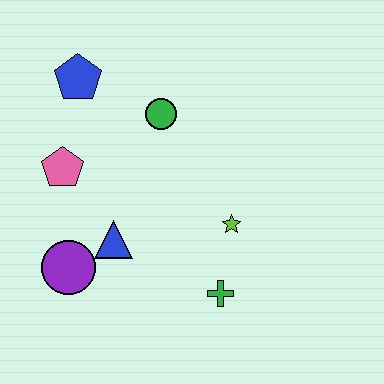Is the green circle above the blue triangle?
Yes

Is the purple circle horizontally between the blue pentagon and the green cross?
No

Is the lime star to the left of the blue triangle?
No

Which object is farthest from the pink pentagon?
The green cross is farthest from the pink pentagon.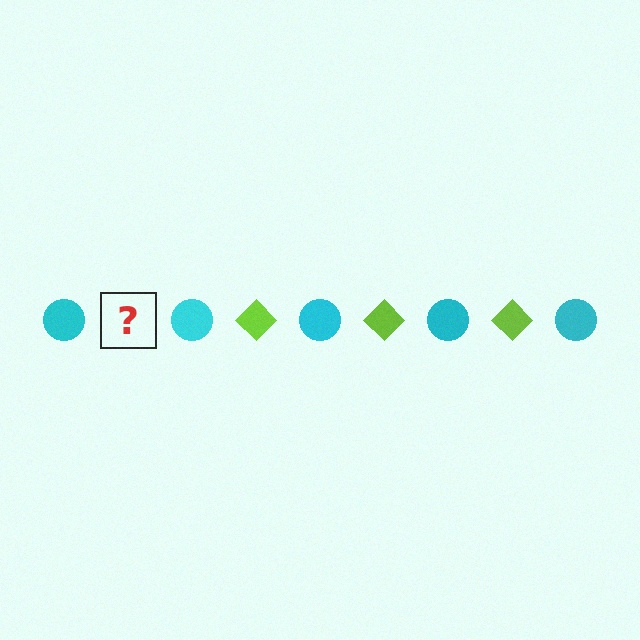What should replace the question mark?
The question mark should be replaced with a lime diamond.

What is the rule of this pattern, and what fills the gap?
The rule is that the pattern alternates between cyan circle and lime diamond. The gap should be filled with a lime diamond.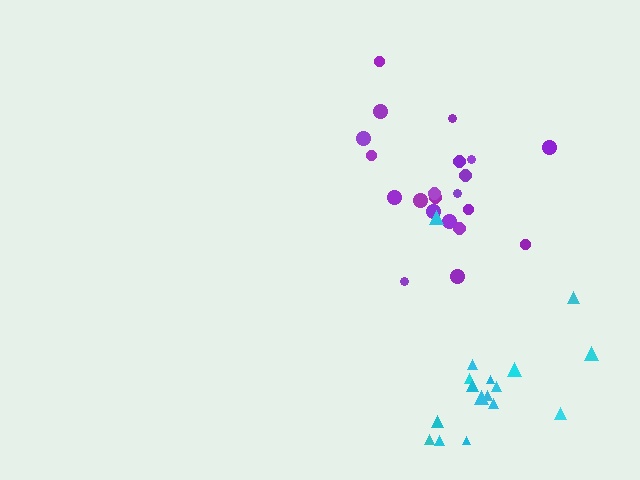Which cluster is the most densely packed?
Cyan.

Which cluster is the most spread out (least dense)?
Purple.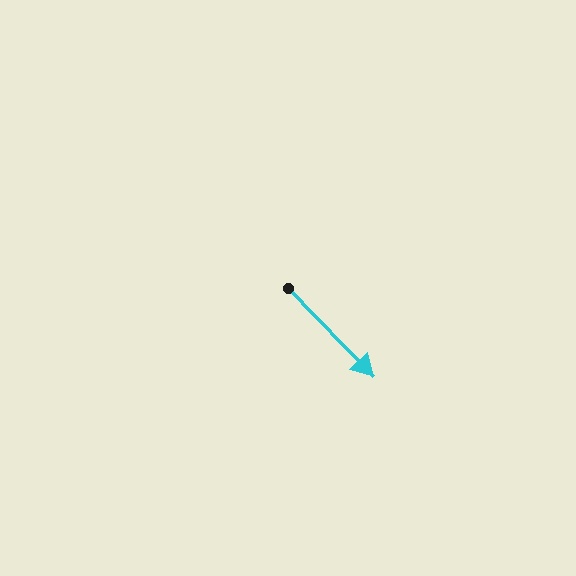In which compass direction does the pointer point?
Southeast.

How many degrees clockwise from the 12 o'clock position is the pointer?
Approximately 136 degrees.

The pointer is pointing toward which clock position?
Roughly 5 o'clock.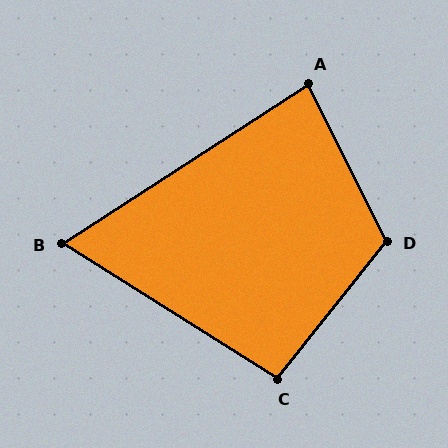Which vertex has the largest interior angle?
D, at approximately 115 degrees.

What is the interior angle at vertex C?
Approximately 96 degrees (obtuse).